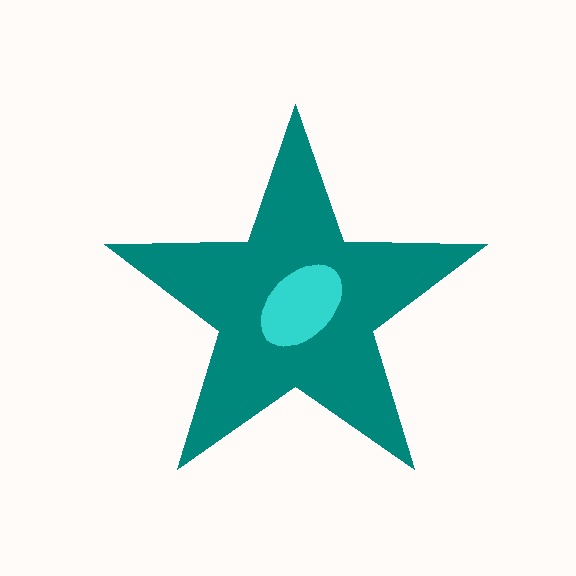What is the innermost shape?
The cyan ellipse.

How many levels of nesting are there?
2.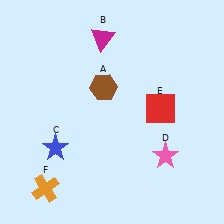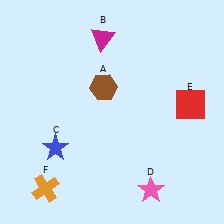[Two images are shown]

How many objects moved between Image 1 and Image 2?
2 objects moved between the two images.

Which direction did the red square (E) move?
The red square (E) moved right.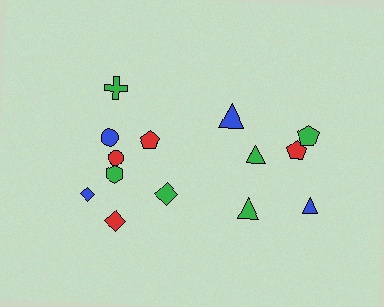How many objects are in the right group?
There are 6 objects.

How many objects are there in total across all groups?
There are 14 objects.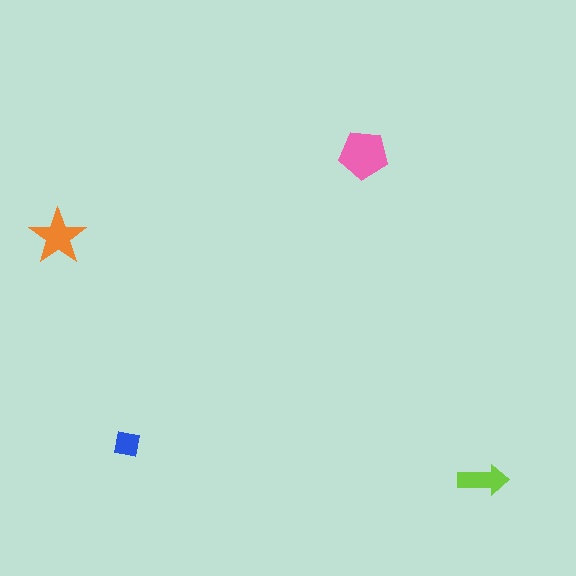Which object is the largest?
The pink pentagon.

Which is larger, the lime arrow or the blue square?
The lime arrow.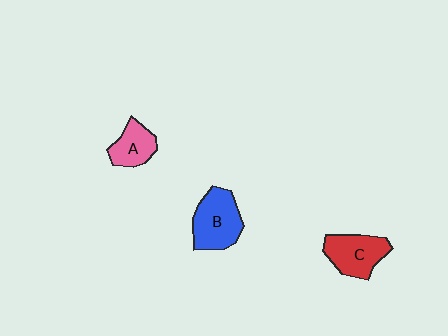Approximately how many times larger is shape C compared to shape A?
Approximately 1.4 times.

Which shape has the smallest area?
Shape A (pink).